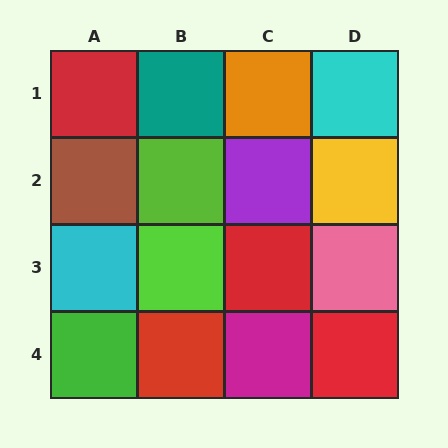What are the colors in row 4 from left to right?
Green, red, magenta, red.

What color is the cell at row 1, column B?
Teal.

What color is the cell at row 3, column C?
Red.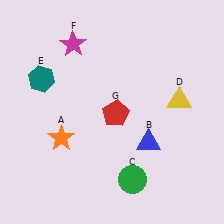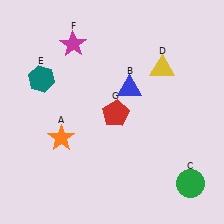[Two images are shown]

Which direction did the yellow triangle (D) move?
The yellow triangle (D) moved up.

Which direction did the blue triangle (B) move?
The blue triangle (B) moved up.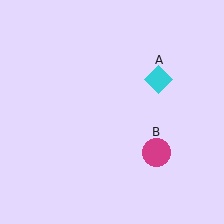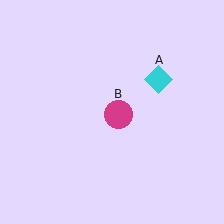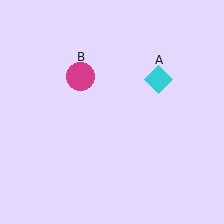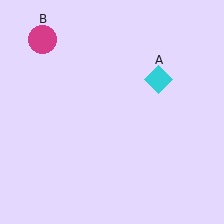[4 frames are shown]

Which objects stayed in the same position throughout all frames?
Cyan diamond (object A) remained stationary.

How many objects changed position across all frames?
1 object changed position: magenta circle (object B).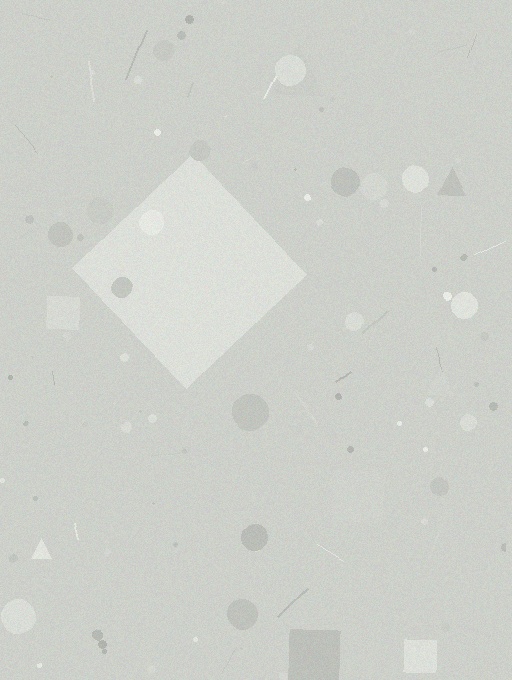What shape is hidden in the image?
A diamond is hidden in the image.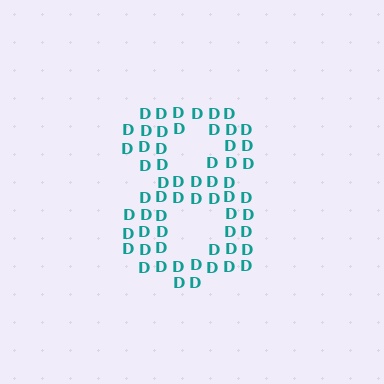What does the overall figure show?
The overall figure shows the digit 8.